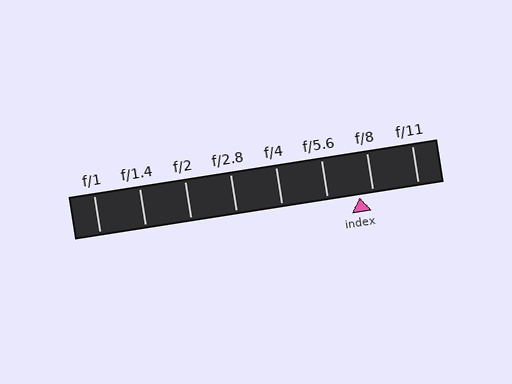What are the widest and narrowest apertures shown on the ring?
The widest aperture shown is f/1 and the narrowest is f/11.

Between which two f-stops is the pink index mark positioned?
The index mark is between f/5.6 and f/8.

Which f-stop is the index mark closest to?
The index mark is closest to f/8.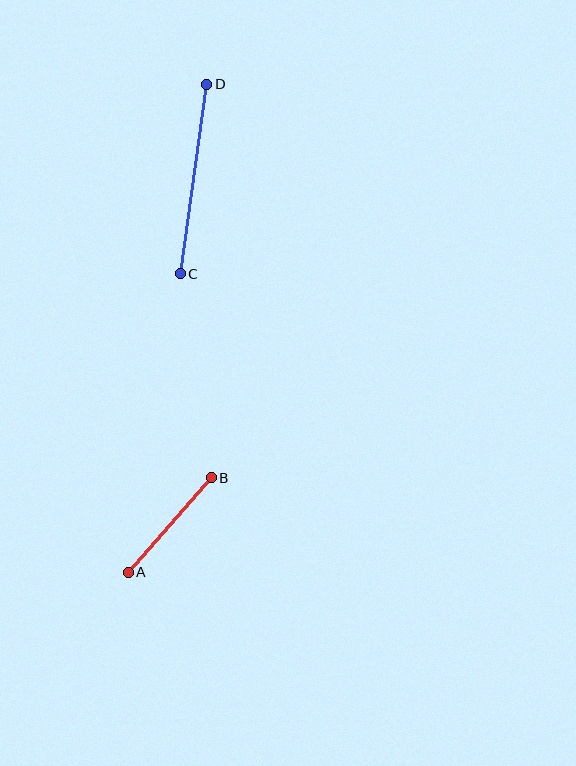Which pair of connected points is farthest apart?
Points C and D are farthest apart.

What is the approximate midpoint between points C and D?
The midpoint is at approximately (194, 179) pixels.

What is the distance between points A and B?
The distance is approximately 126 pixels.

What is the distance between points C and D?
The distance is approximately 192 pixels.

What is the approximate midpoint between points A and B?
The midpoint is at approximately (170, 525) pixels.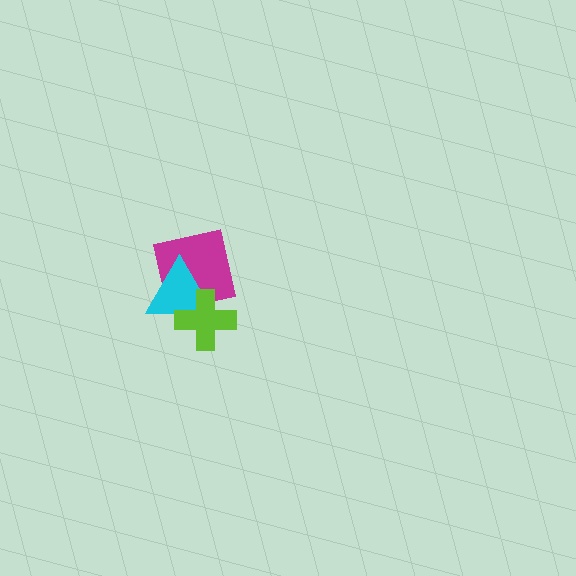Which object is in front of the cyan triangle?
The lime cross is in front of the cyan triangle.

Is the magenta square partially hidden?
Yes, it is partially covered by another shape.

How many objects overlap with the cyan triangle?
2 objects overlap with the cyan triangle.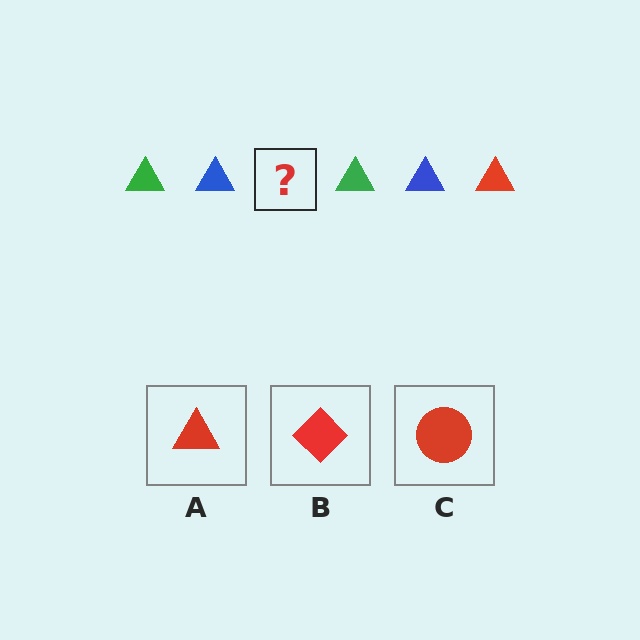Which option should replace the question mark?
Option A.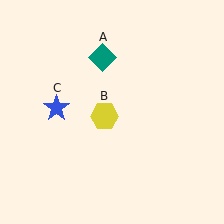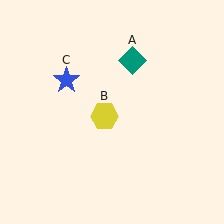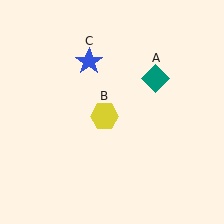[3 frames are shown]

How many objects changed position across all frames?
2 objects changed position: teal diamond (object A), blue star (object C).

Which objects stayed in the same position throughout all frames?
Yellow hexagon (object B) remained stationary.